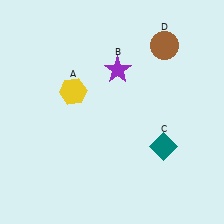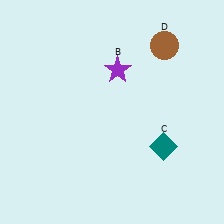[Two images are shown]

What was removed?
The yellow hexagon (A) was removed in Image 2.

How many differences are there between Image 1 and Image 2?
There is 1 difference between the two images.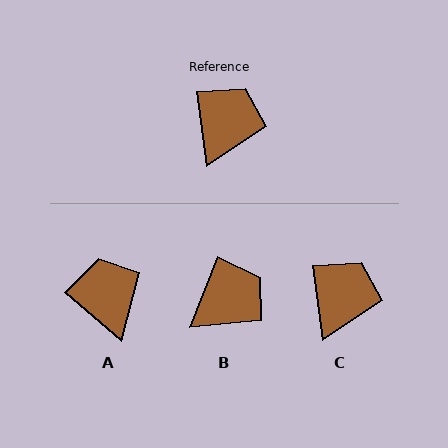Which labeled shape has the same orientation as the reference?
C.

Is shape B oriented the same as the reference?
No, it is off by about 29 degrees.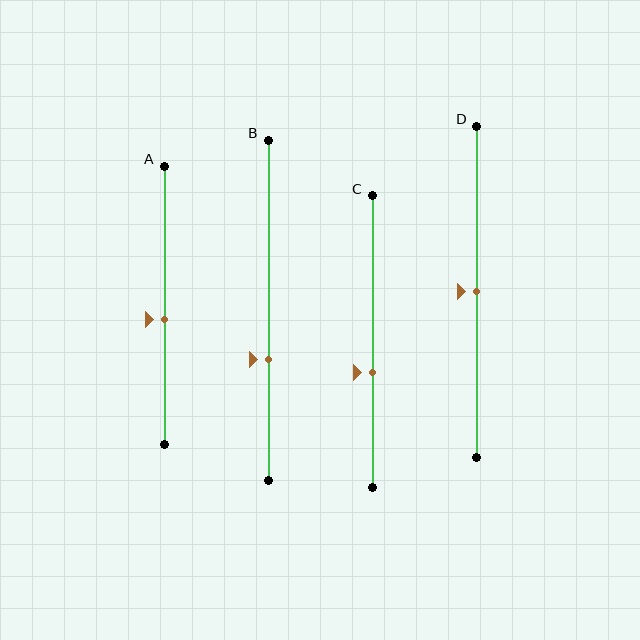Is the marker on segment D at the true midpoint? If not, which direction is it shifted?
Yes, the marker on segment D is at the true midpoint.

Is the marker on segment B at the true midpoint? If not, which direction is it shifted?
No, the marker on segment B is shifted downward by about 14% of the segment length.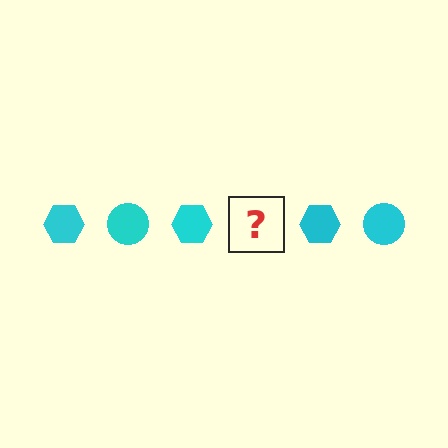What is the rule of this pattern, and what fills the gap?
The rule is that the pattern cycles through hexagon, circle shapes in cyan. The gap should be filled with a cyan circle.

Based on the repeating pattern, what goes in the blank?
The blank should be a cyan circle.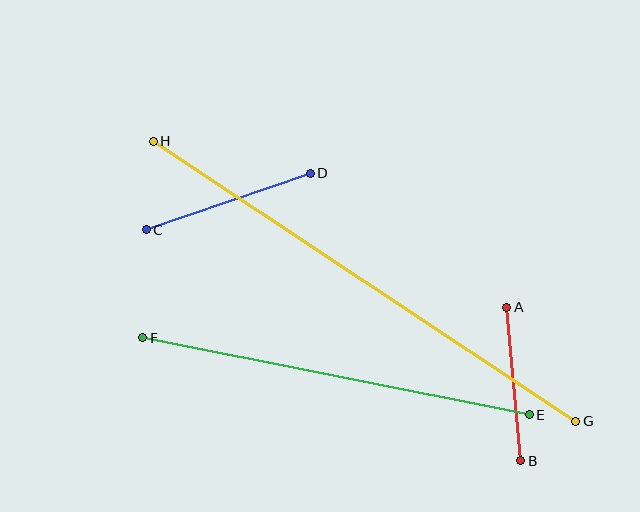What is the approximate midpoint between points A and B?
The midpoint is at approximately (514, 384) pixels.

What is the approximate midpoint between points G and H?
The midpoint is at approximately (365, 281) pixels.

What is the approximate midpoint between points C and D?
The midpoint is at approximately (228, 201) pixels.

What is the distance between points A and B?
The distance is approximately 154 pixels.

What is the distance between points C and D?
The distance is approximately 173 pixels.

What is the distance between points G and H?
The distance is approximately 507 pixels.